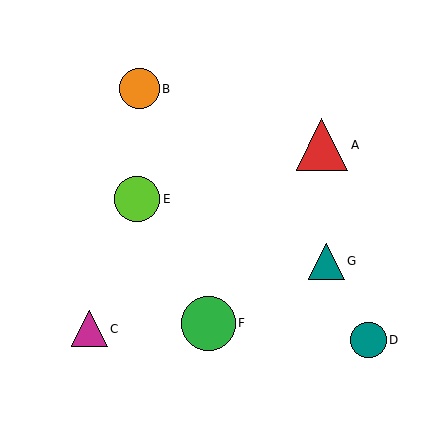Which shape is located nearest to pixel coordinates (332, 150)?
The red triangle (labeled A) at (322, 145) is nearest to that location.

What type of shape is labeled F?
Shape F is a green circle.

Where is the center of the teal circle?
The center of the teal circle is at (368, 340).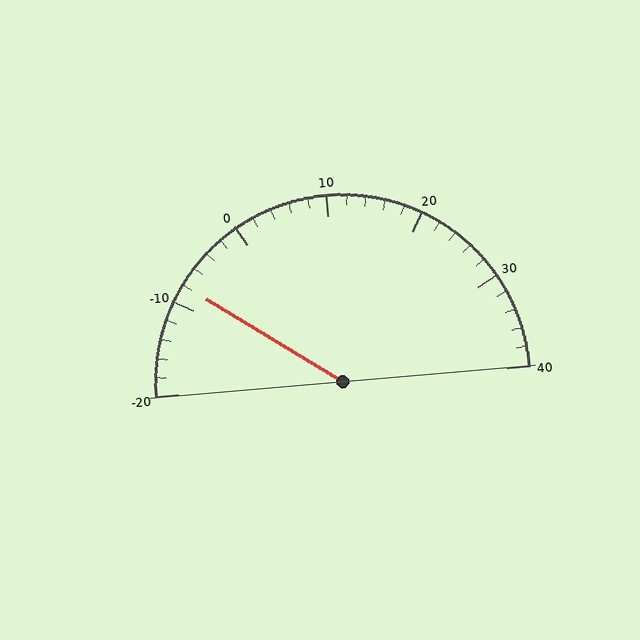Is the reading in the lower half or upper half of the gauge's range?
The reading is in the lower half of the range (-20 to 40).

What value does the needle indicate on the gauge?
The needle indicates approximately -8.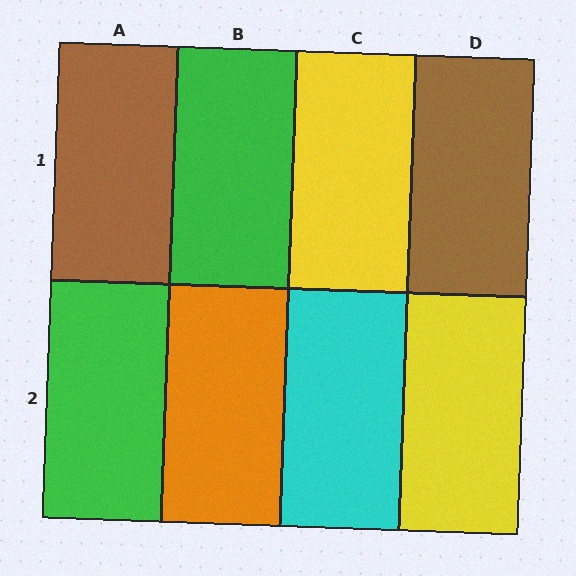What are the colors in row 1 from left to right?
Brown, green, yellow, brown.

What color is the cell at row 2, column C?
Cyan.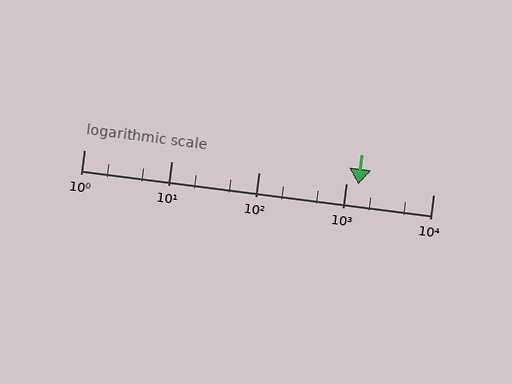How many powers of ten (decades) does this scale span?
The scale spans 4 decades, from 1 to 10000.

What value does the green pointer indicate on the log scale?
The pointer indicates approximately 1400.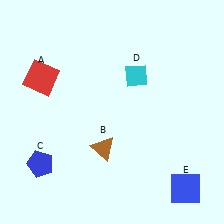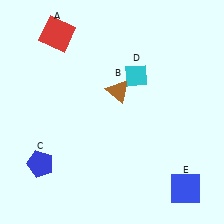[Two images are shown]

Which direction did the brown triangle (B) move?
The brown triangle (B) moved up.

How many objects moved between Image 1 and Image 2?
2 objects moved between the two images.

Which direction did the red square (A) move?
The red square (A) moved up.